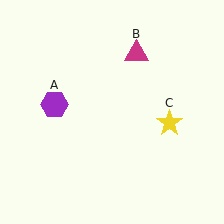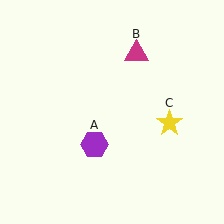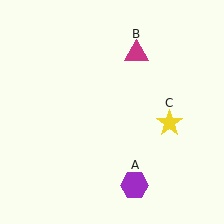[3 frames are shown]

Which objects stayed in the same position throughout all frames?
Magenta triangle (object B) and yellow star (object C) remained stationary.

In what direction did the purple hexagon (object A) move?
The purple hexagon (object A) moved down and to the right.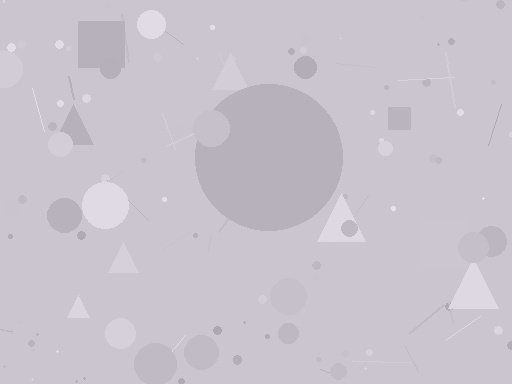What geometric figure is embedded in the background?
A circle is embedded in the background.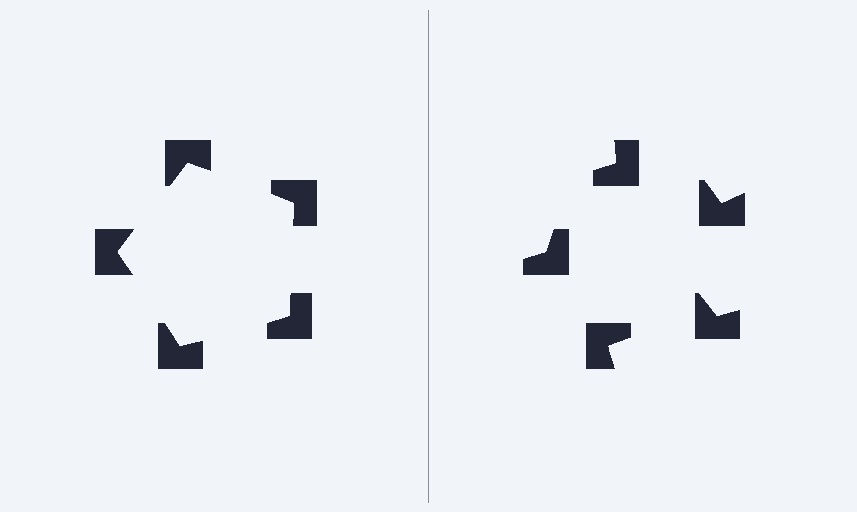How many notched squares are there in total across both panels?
10 — 5 on each side.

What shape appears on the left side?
An illusory pentagon.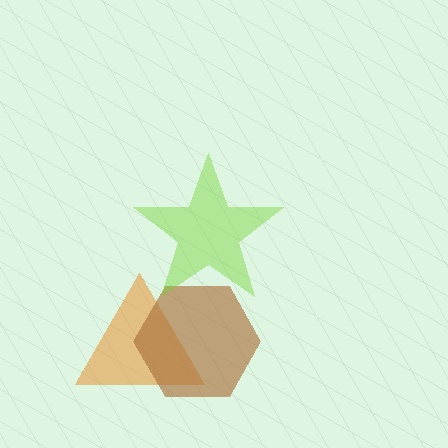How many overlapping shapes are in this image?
There are 3 overlapping shapes in the image.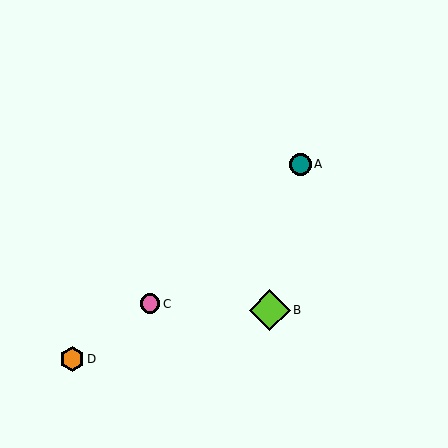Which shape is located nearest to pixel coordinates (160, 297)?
The pink circle (labeled C) at (150, 304) is nearest to that location.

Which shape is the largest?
The lime diamond (labeled B) is the largest.